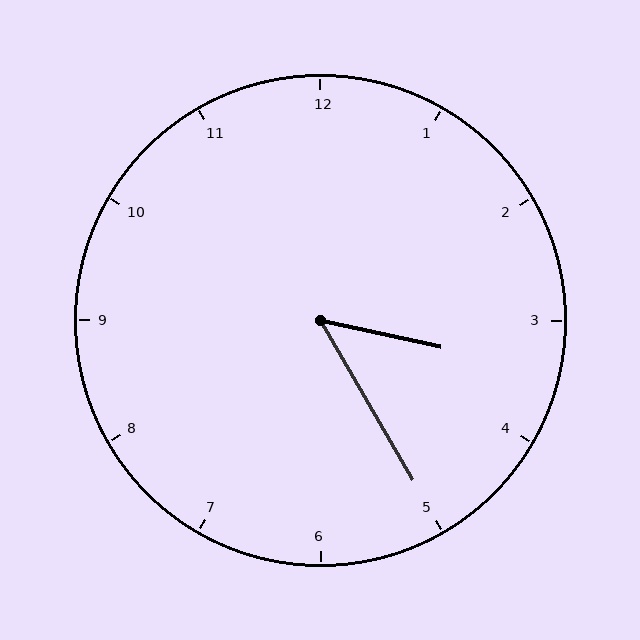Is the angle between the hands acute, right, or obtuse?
It is acute.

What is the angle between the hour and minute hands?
Approximately 48 degrees.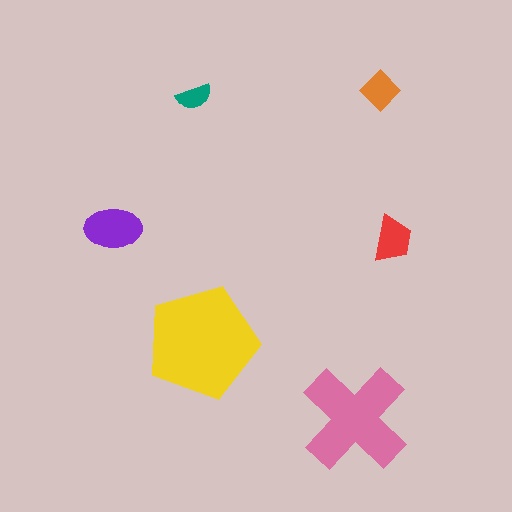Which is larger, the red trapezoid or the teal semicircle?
The red trapezoid.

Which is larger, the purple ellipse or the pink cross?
The pink cross.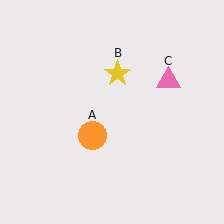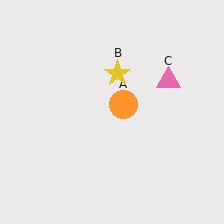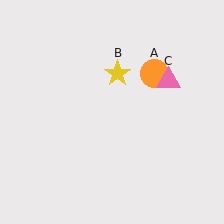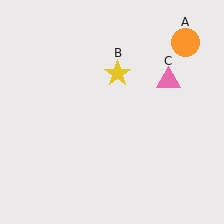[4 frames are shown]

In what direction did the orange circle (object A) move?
The orange circle (object A) moved up and to the right.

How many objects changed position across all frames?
1 object changed position: orange circle (object A).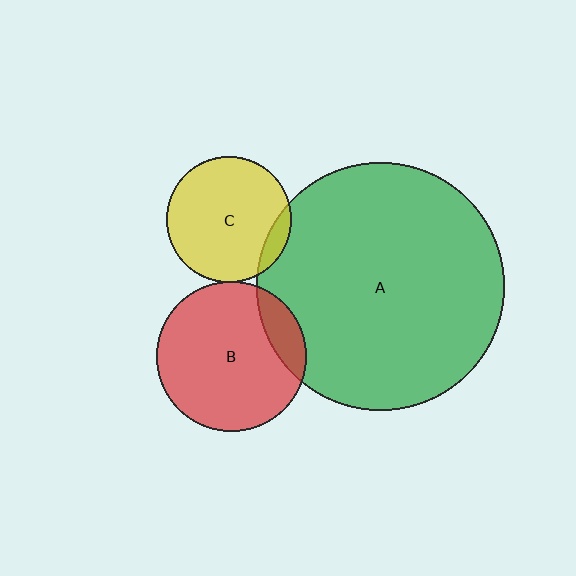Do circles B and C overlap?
Yes.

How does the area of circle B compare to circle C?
Approximately 1.4 times.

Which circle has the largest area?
Circle A (green).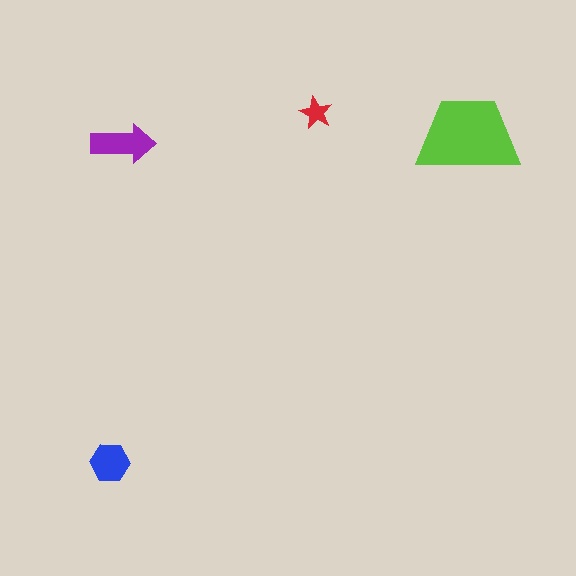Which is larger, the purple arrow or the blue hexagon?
The purple arrow.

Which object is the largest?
The lime trapezoid.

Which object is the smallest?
The red star.